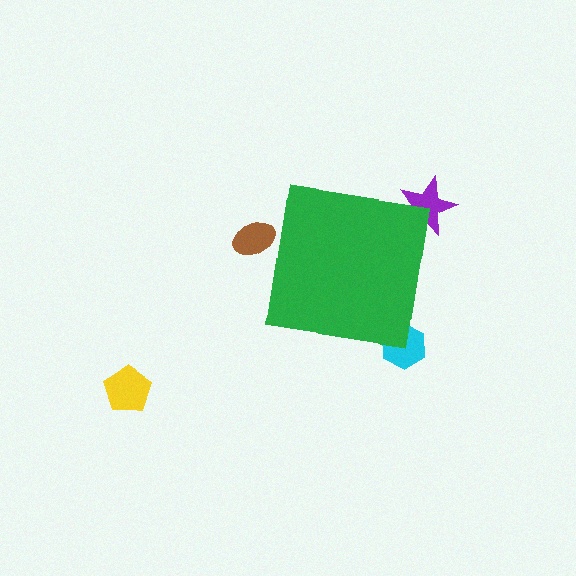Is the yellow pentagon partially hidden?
No, the yellow pentagon is fully visible.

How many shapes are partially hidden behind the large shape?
3 shapes are partially hidden.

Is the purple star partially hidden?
Yes, the purple star is partially hidden behind the green square.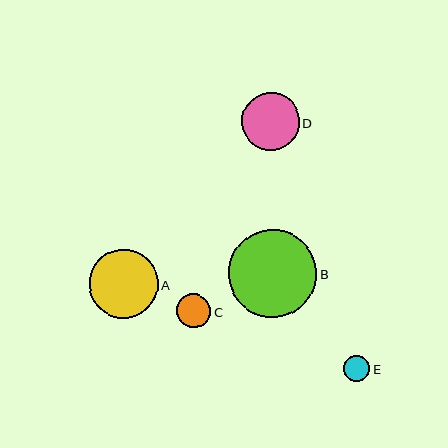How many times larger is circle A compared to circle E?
Circle A is approximately 2.6 times the size of circle E.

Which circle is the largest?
Circle B is the largest with a size of approximately 89 pixels.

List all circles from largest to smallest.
From largest to smallest: B, A, D, C, E.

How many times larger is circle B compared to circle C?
Circle B is approximately 2.6 times the size of circle C.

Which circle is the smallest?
Circle E is the smallest with a size of approximately 26 pixels.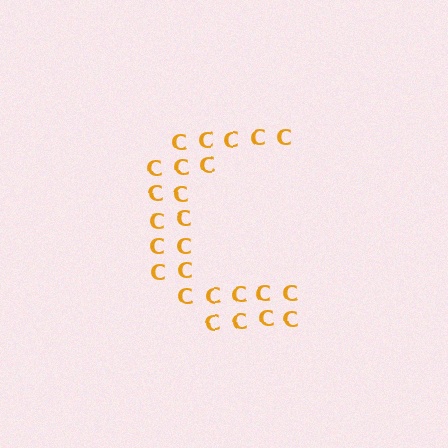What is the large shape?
The large shape is the letter C.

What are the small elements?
The small elements are letter C's.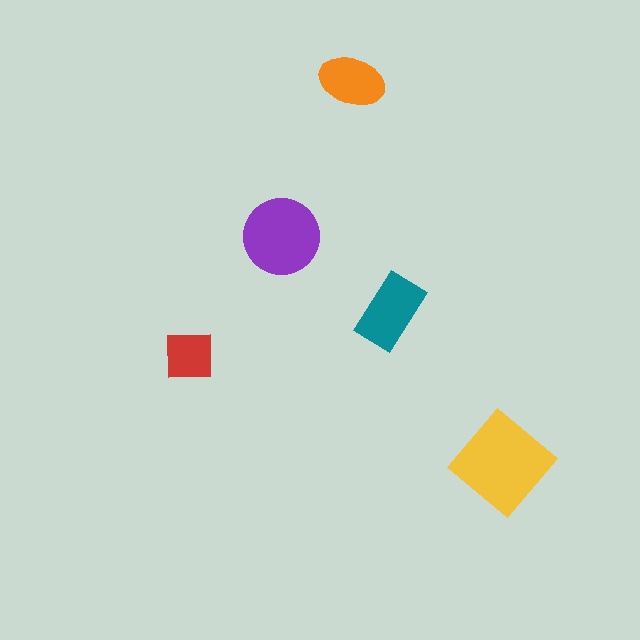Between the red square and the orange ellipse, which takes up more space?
The orange ellipse.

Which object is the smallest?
The red square.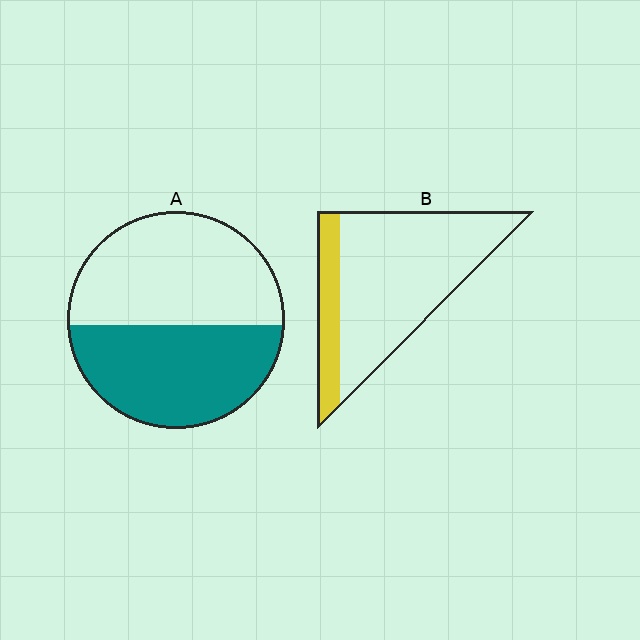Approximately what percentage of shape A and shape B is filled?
A is approximately 45% and B is approximately 20%.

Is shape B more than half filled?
No.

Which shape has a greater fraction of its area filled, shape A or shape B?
Shape A.